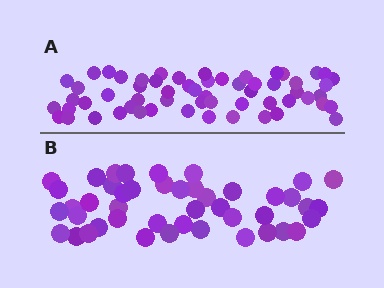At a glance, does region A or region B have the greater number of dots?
Region A (the top region) has more dots.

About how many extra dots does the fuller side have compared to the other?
Region A has approximately 15 more dots than region B.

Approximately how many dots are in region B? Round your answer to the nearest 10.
About 40 dots. (The exact count is 45, which rounds to 40.)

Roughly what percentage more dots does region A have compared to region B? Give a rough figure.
About 30% more.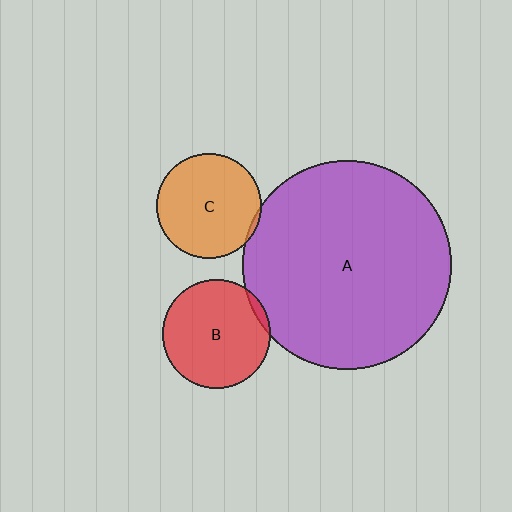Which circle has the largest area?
Circle A (purple).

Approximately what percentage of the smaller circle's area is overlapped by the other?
Approximately 5%.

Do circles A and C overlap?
Yes.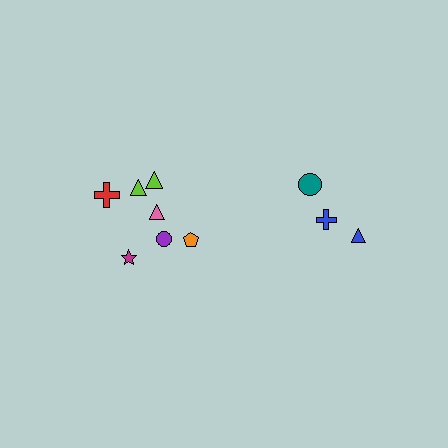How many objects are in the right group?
There are 3 objects.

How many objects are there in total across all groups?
There are 10 objects.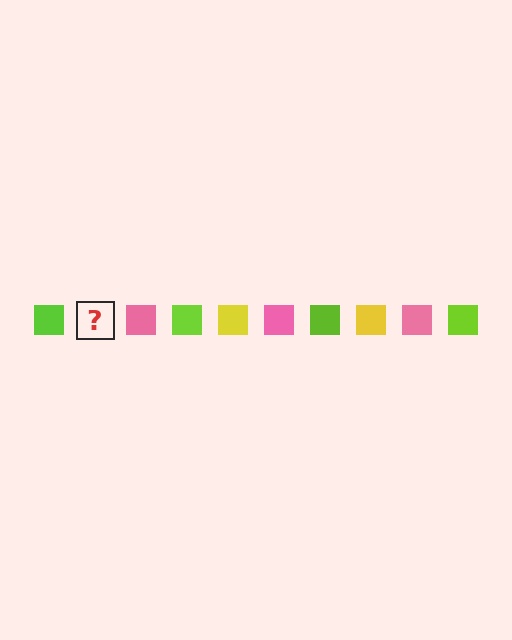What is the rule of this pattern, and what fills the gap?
The rule is that the pattern cycles through lime, yellow, pink squares. The gap should be filled with a yellow square.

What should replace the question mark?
The question mark should be replaced with a yellow square.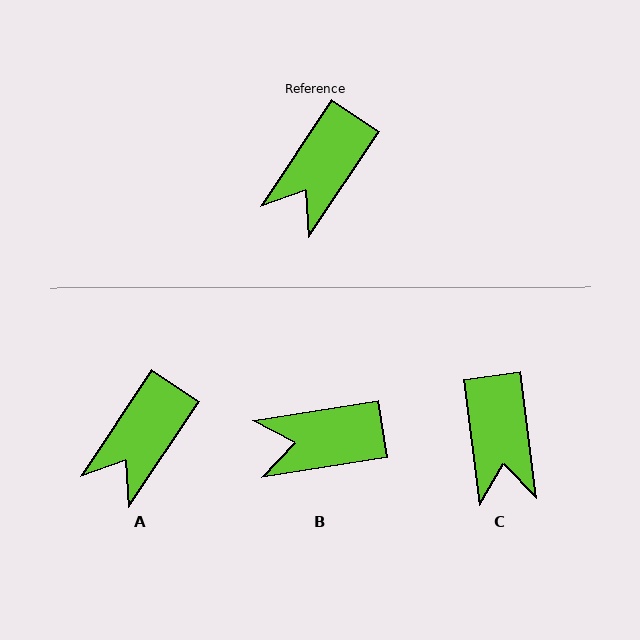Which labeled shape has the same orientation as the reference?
A.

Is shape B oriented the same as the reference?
No, it is off by about 48 degrees.